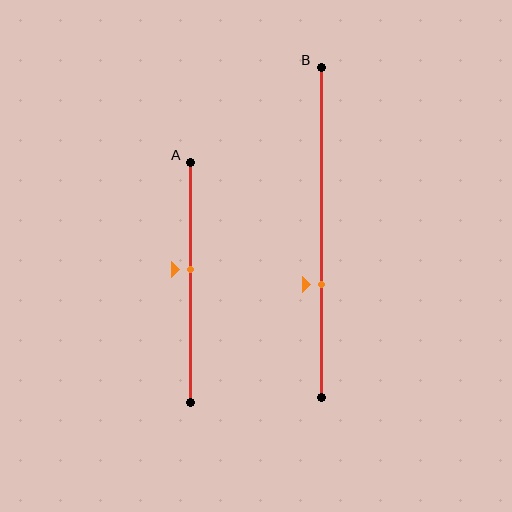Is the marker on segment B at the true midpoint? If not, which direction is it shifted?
No, the marker on segment B is shifted downward by about 16% of the segment length.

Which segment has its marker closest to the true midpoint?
Segment A has its marker closest to the true midpoint.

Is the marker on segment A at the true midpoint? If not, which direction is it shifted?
No, the marker on segment A is shifted upward by about 5% of the segment length.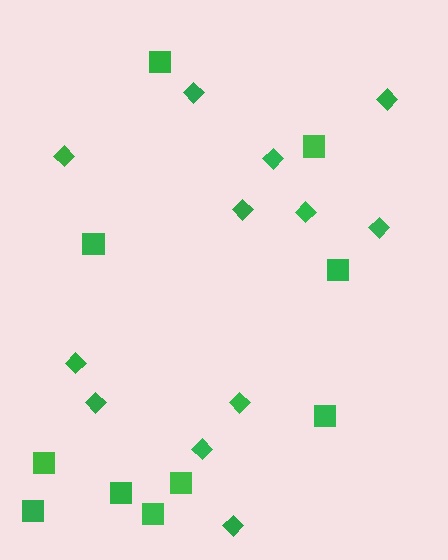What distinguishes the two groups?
There are 2 groups: one group of diamonds (12) and one group of squares (10).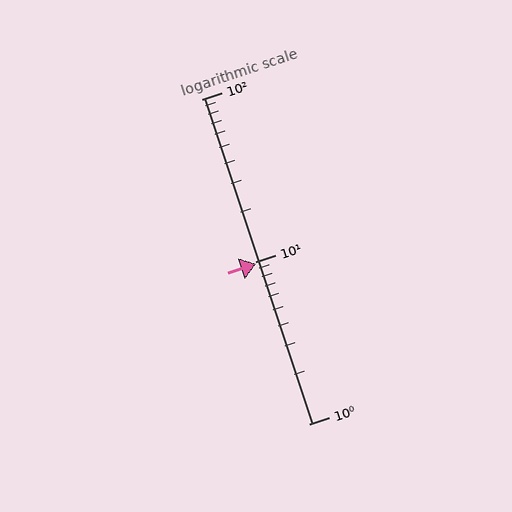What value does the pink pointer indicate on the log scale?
The pointer indicates approximately 9.7.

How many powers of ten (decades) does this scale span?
The scale spans 2 decades, from 1 to 100.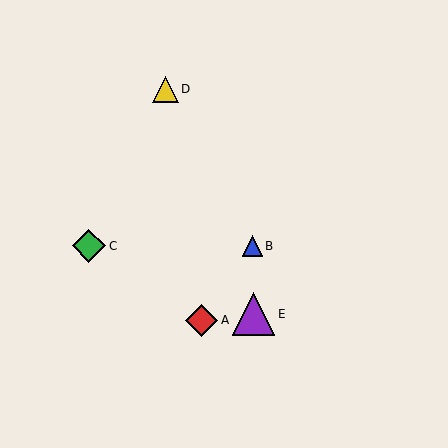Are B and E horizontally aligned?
No, B is at y≈246 and E is at y≈314.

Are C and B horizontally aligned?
Yes, both are at y≈246.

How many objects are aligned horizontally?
2 objects (B, C) are aligned horizontally.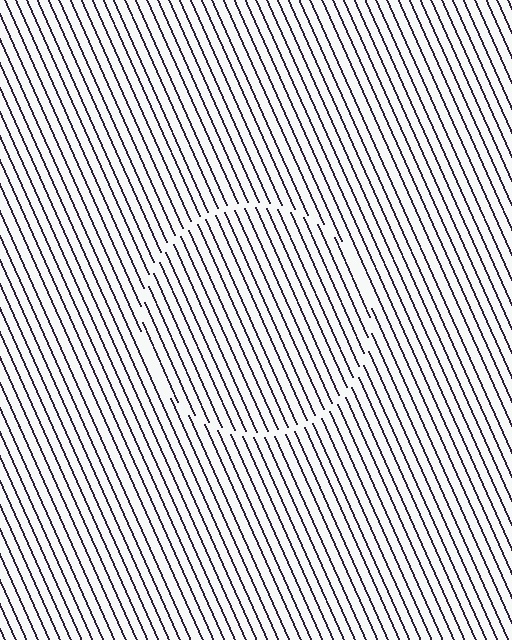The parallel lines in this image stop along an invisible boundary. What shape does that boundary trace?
An illusory circle. The interior of the shape contains the same grating, shifted by half a period — the contour is defined by the phase discontinuity where line-ends from the inner and outer gratings abut.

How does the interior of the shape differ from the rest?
The interior of the shape contains the same grating, shifted by half a period — the contour is defined by the phase discontinuity where line-ends from the inner and outer gratings abut.